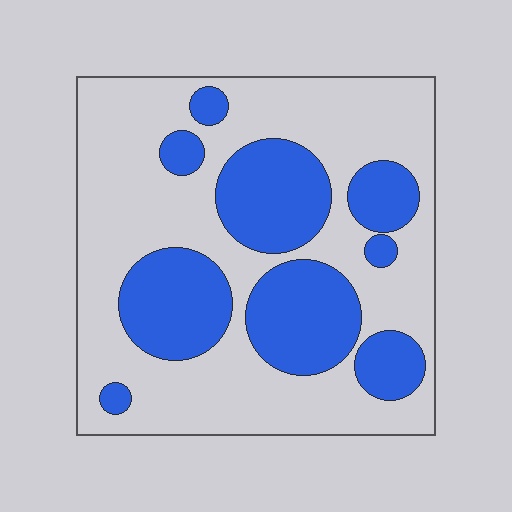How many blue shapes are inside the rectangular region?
9.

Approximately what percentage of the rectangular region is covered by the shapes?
Approximately 35%.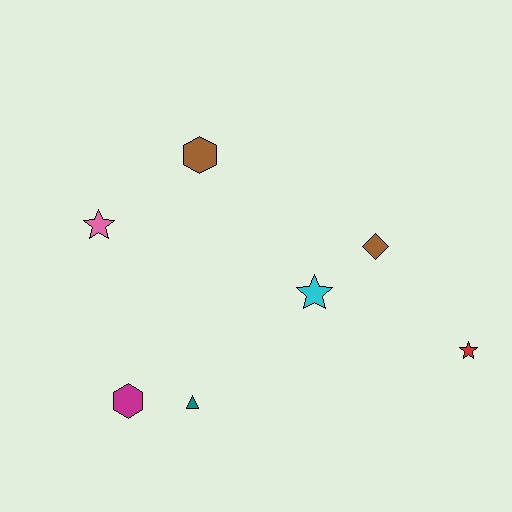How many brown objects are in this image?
There are 2 brown objects.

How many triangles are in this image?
There is 1 triangle.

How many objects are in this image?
There are 7 objects.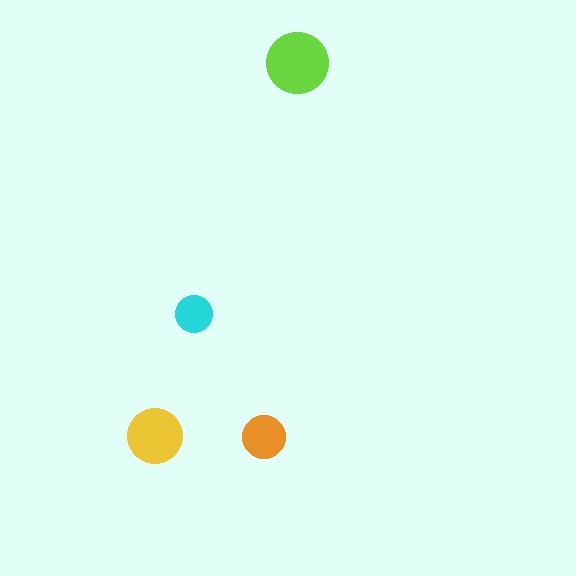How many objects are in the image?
There are 4 objects in the image.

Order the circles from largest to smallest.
the lime one, the yellow one, the orange one, the cyan one.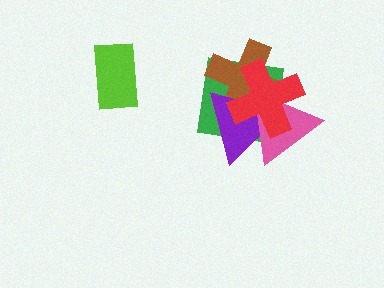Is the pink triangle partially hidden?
Yes, it is partially covered by another shape.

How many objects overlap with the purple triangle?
4 objects overlap with the purple triangle.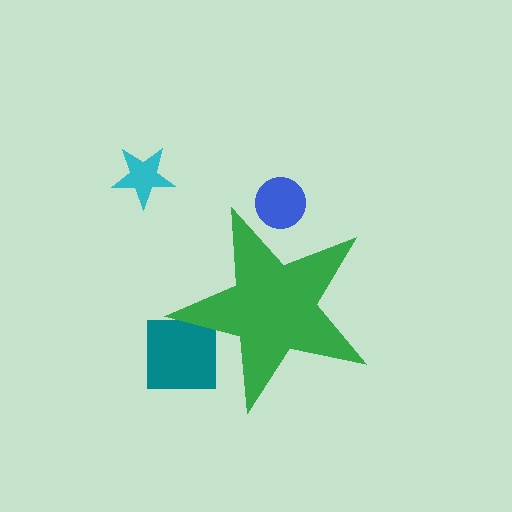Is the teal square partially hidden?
Yes, the teal square is partially hidden behind the green star.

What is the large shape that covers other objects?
A green star.